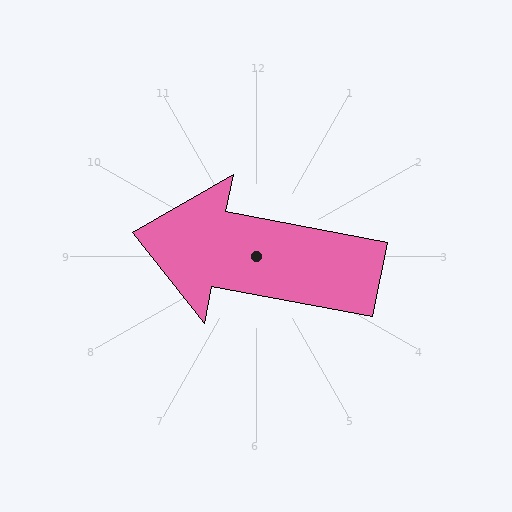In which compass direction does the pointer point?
West.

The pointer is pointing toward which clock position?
Roughly 9 o'clock.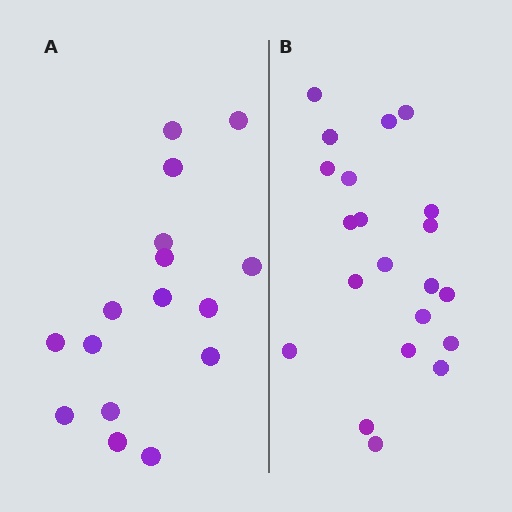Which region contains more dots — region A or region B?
Region B (the right region) has more dots.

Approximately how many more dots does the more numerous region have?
Region B has about 5 more dots than region A.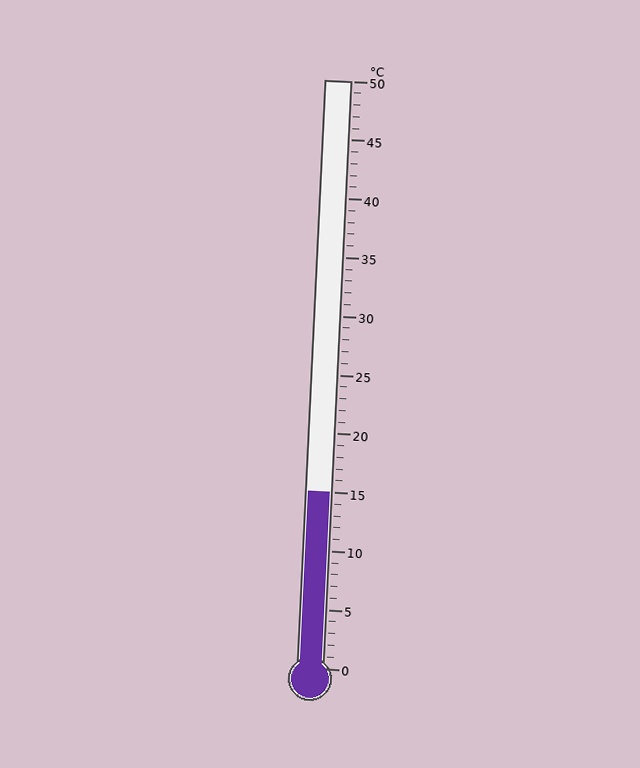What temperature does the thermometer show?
The thermometer shows approximately 15°C.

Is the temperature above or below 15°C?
The temperature is at 15°C.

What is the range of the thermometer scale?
The thermometer scale ranges from 0°C to 50°C.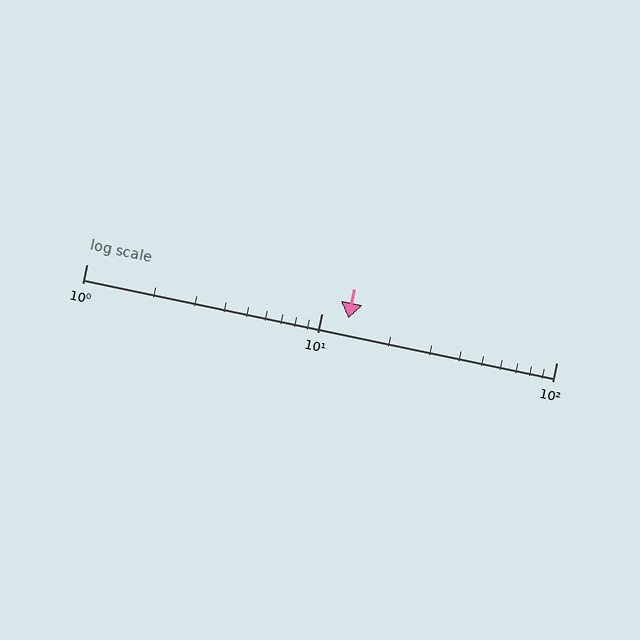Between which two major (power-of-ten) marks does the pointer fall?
The pointer is between 10 and 100.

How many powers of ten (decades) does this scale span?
The scale spans 2 decades, from 1 to 100.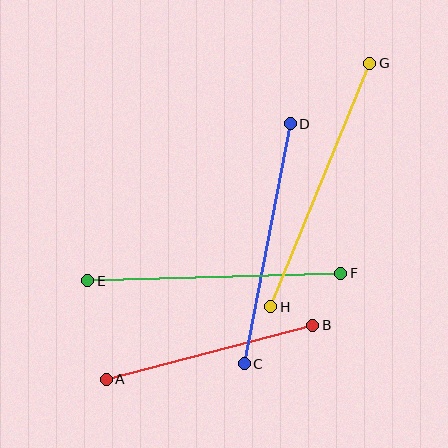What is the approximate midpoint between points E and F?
The midpoint is at approximately (214, 277) pixels.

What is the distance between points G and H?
The distance is approximately 263 pixels.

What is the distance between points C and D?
The distance is approximately 244 pixels.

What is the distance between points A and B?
The distance is approximately 213 pixels.